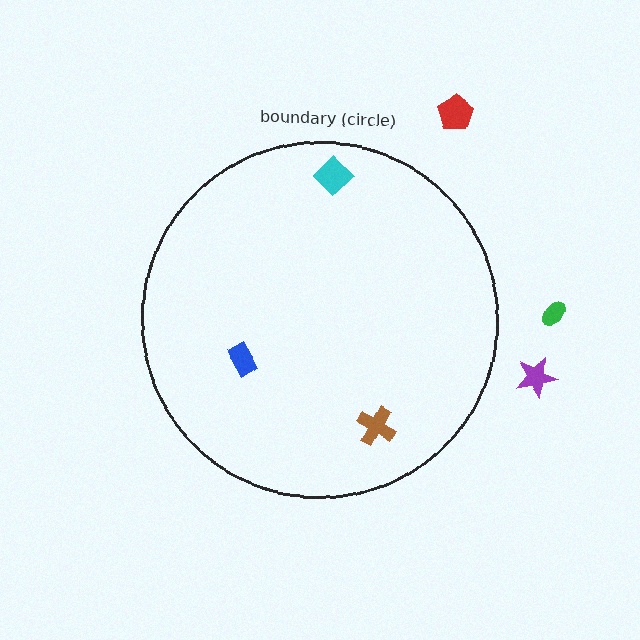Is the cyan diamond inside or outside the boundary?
Inside.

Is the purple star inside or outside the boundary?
Outside.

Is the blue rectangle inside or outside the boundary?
Inside.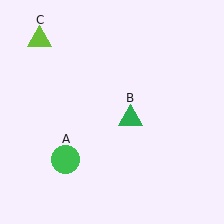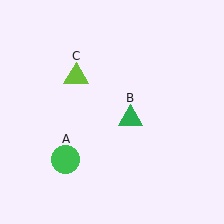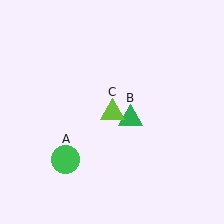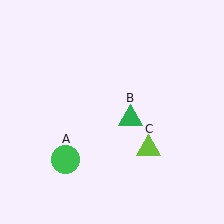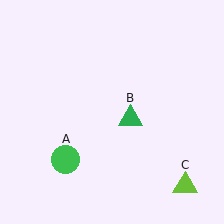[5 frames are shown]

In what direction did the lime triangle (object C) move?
The lime triangle (object C) moved down and to the right.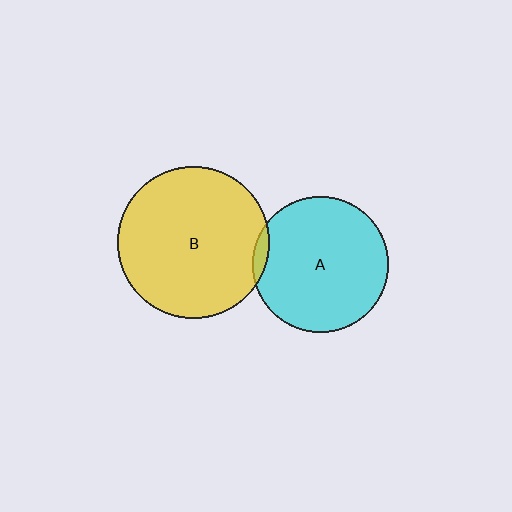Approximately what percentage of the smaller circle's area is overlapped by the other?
Approximately 5%.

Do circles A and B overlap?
Yes.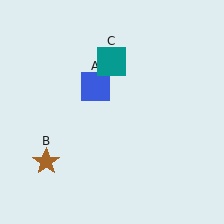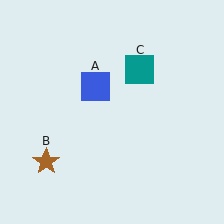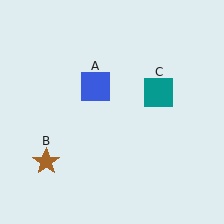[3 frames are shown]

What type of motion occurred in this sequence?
The teal square (object C) rotated clockwise around the center of the scene.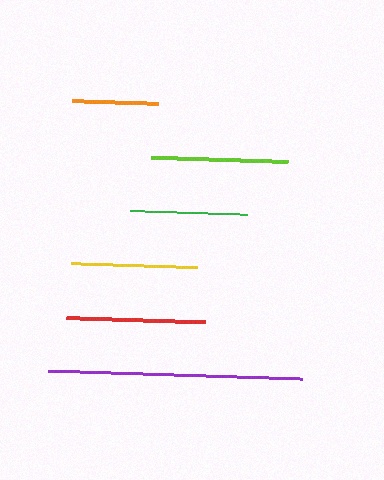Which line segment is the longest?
The purple line is the longest at approximately 254 pixels.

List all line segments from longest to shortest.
From longest to shortest: purple, red, lime, yellow, green, orange.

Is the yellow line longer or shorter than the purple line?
The purple line is longer than the yellow line.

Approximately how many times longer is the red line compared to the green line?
The red line is approximately 1.2 times the length of the green line.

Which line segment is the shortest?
The orange line is the shortest at approximately 86 pixels.